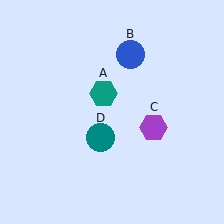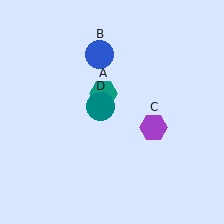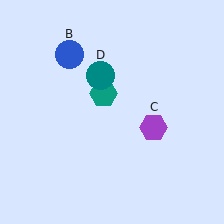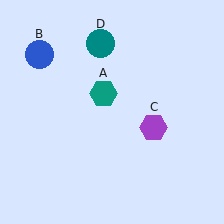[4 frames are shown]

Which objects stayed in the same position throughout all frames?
Teal hexagon (object A) and purple hexagon (object C) remained stationary.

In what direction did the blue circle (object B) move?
The blue circle (object B) moved left.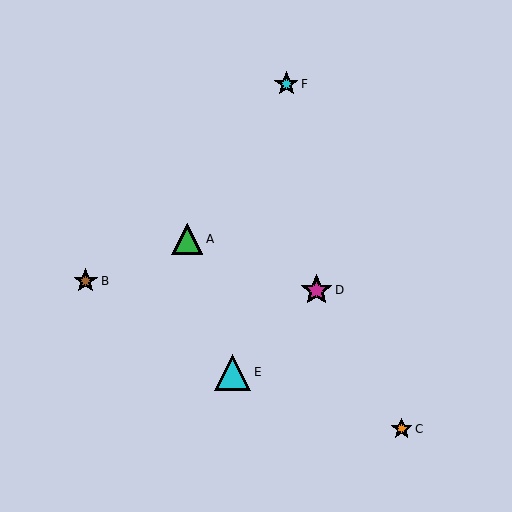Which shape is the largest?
The cyan triangle (labeled E) is the largest.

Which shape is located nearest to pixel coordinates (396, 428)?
The orange star (labeled C) at (402, 429) is nearest to that location.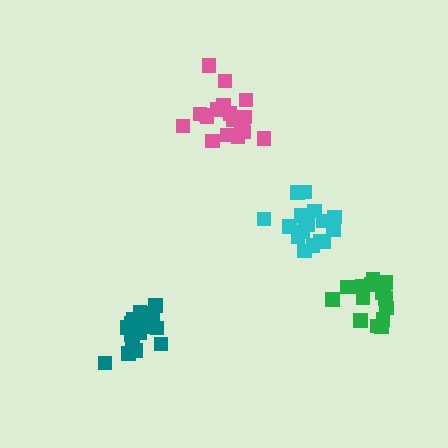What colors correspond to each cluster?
The clusters are colored: teal, green, pink, cyan.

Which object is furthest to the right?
The green cluster is rightmost.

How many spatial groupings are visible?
There are 4 spatial groupings.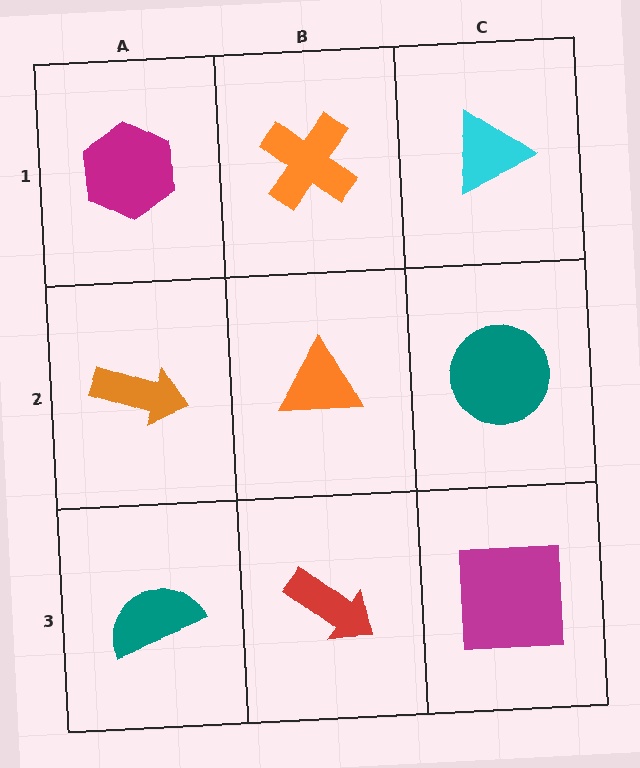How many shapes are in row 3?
3 shapes.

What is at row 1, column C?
A cyan triangle.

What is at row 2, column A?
An orange arrow.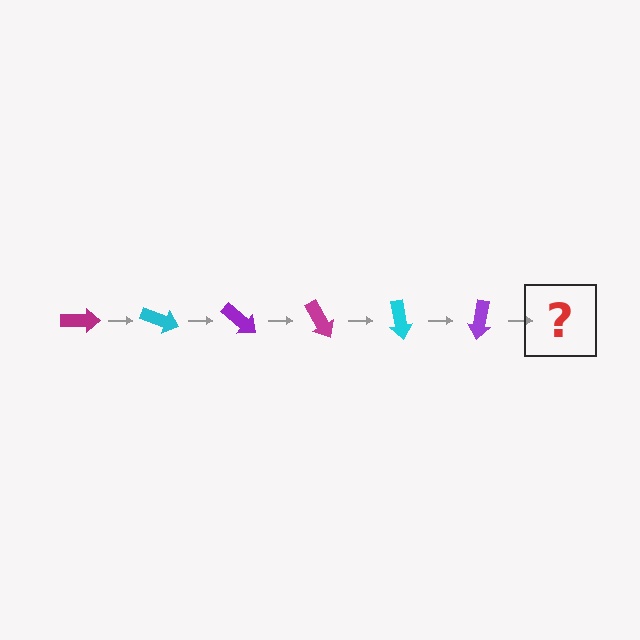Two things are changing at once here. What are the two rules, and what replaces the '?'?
The two rules are that it rotates 20 degrees each step and the color cycles through magenta, cyan, and purple. The '?' should be a magenta arrow, rotated 120 degrees from the start.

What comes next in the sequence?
The next element should be a magenta arrow, rotated 120 degrees from the start.